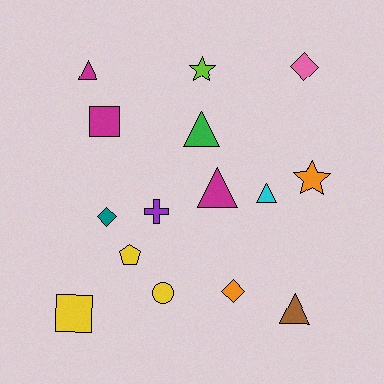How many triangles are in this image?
There are 5 triangles.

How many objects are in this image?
There are 15 objects.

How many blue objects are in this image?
There are no blue objects.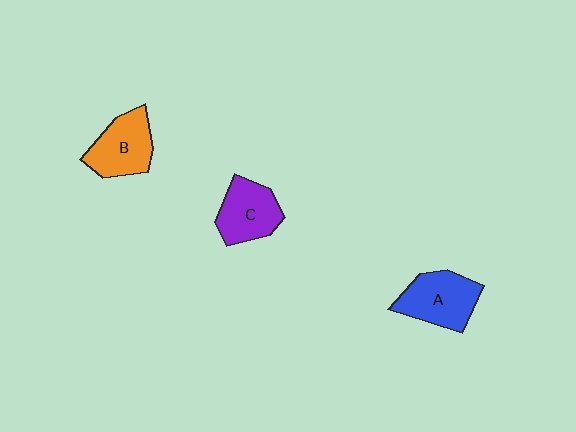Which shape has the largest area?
Shape A (blue).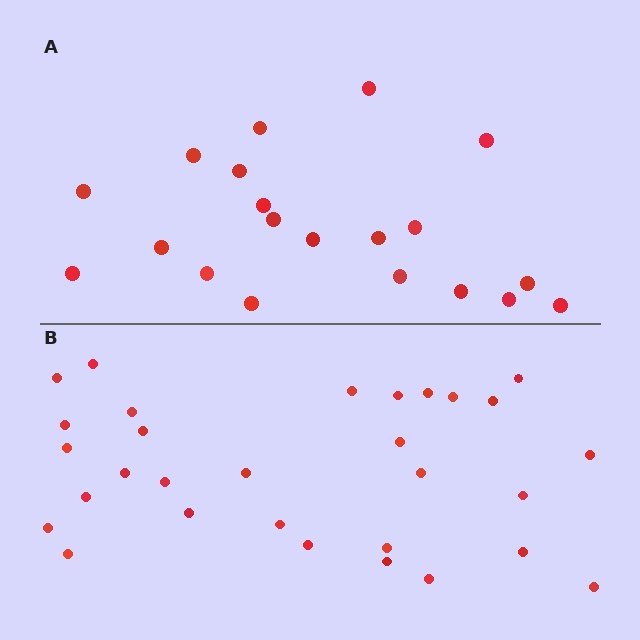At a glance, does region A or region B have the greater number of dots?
Region B (the bottom region) has more dots.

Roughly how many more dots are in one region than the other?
Region B has roughly 10 or so more dots than region A.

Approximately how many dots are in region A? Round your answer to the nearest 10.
About 20 dots.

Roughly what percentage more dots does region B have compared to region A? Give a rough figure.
About 50% more.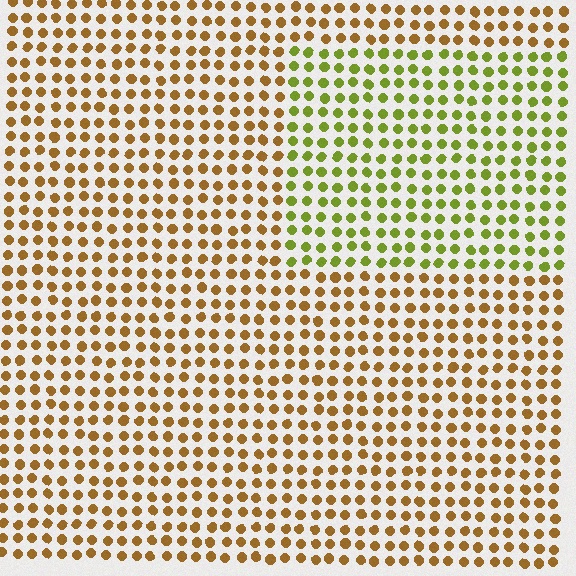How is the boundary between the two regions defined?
The boundary is defined purely by a slight shift in hue (about 45 degrees). Spacing, size, and orientation are identical on both sides.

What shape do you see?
I see a rectangle.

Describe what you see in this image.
The image is filled with small brown elements in a uniform arrangement. A rectangle-shaped region is visible where the elements are tinted to a slightly different hue, forming a subtle color boundary.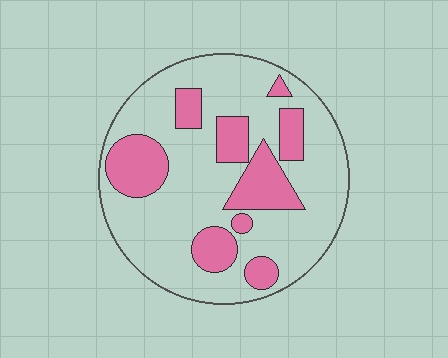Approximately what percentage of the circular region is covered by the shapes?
Approximately 25%.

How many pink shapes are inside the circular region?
9.